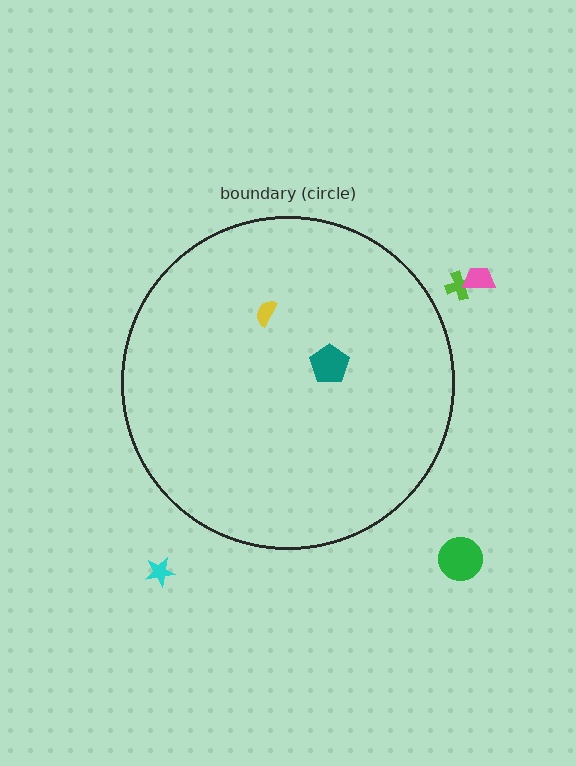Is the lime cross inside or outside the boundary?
Outside.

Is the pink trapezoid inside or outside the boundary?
Outside.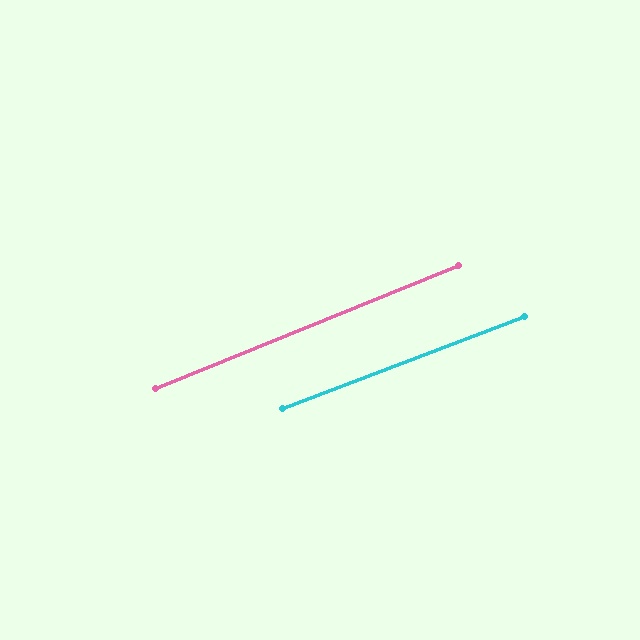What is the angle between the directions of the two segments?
Approximately 1 degree.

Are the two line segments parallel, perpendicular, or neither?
Parallel — their directions differ by only 1.1°.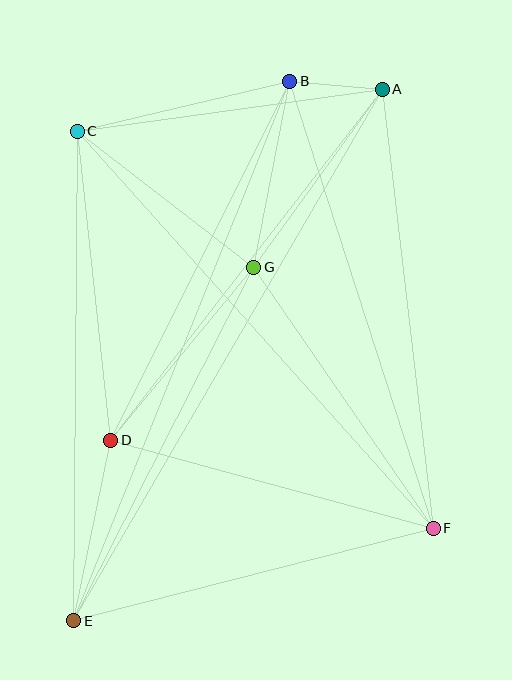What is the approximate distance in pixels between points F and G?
The distance between F and G is approximately 317 pixels.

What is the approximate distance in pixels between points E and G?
The distance between E and G is approximately 397 pixels.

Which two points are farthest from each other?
Points A and E are farthest from each other.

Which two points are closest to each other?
Points A and B are closest to each other.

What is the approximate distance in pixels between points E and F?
The distance between E and F is approximately 371 pixels.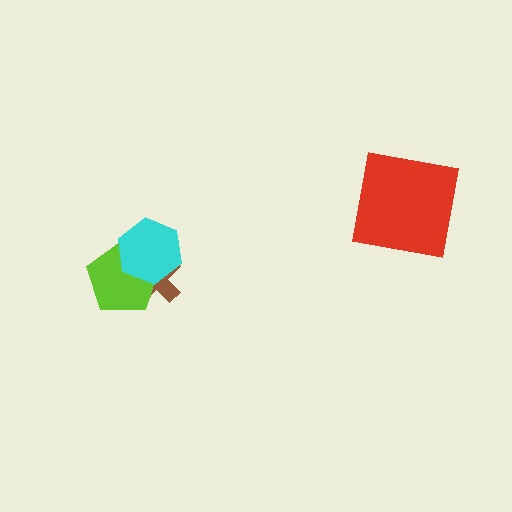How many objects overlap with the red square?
0 objects overlap with the red square.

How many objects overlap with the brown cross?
2 objects overlap with the brown cross.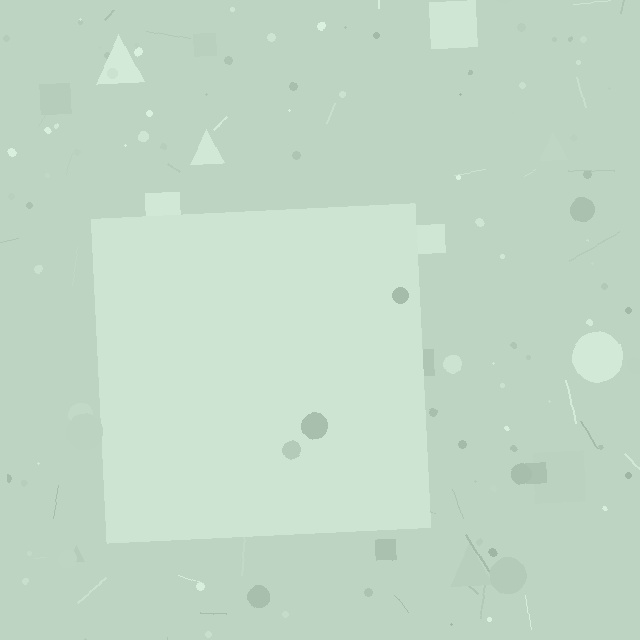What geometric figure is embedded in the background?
A square is embedded in the background.